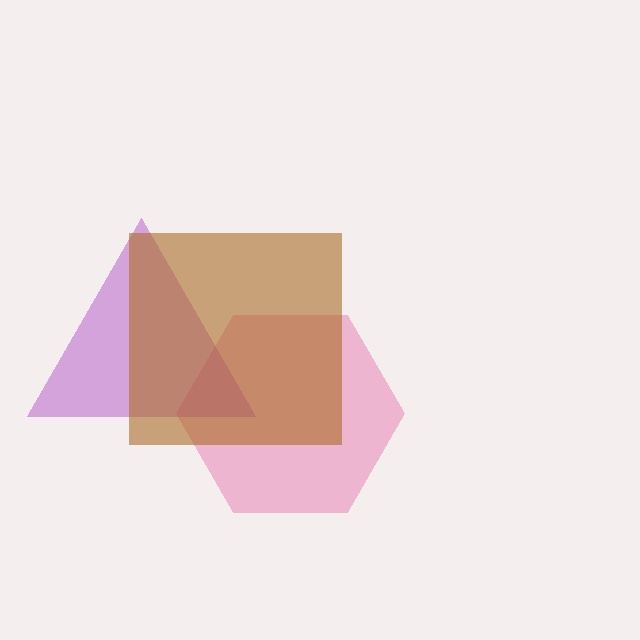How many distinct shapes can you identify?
There are 3 distinct shapes: a pink hexagon, a purple triangle, a brown square.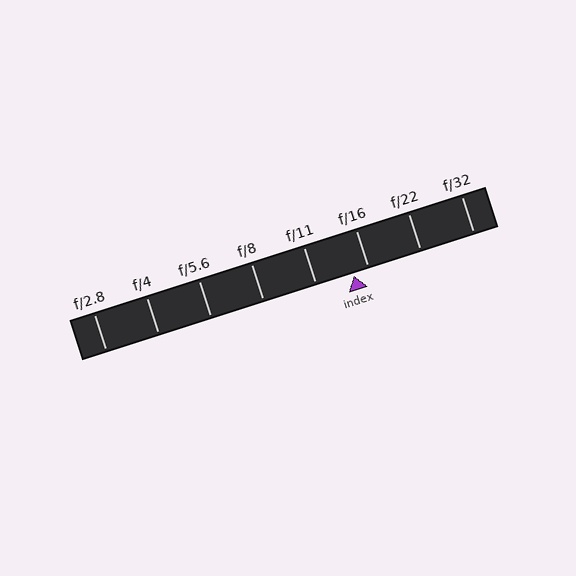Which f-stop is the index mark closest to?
The index mark is closest to f/16.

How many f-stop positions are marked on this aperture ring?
There are 8 f-stop positions marked.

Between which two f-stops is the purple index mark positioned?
The index mark is between f/11 and f/16.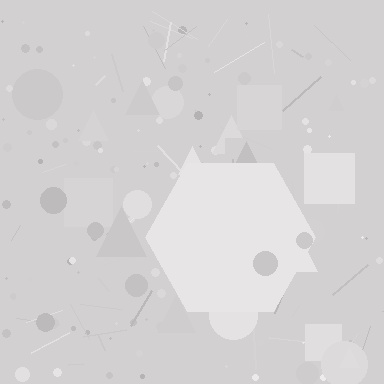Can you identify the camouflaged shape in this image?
The camouflaged shape is a hexagon.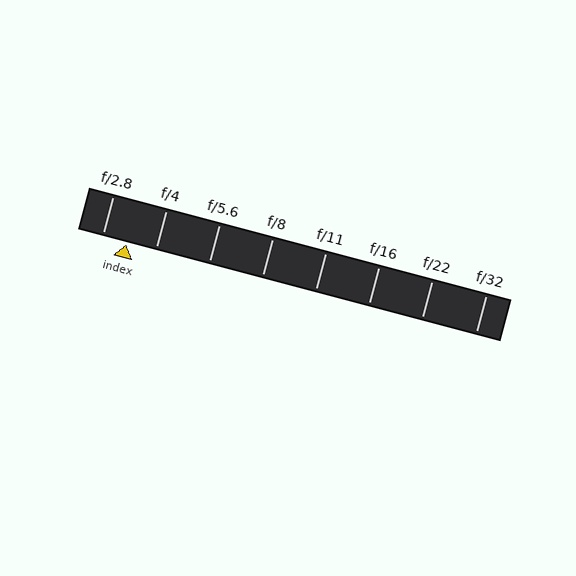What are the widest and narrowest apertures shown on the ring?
The widest aperture shown is f/2.8 and the narrowest is f/32.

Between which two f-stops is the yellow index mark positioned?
The index mark is between f/2.8 and f/4.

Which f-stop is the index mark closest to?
The index mark is closest to f/2.8.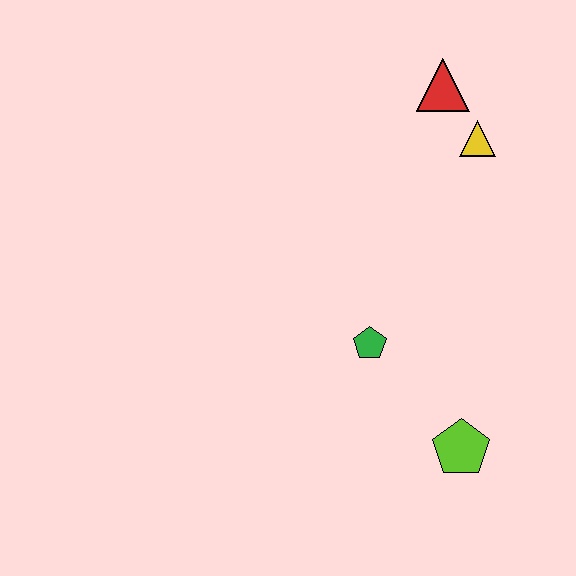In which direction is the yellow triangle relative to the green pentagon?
The yellow triangle is above the green pentagon.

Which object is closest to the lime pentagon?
The green pentagon is closest to the lime pentagon.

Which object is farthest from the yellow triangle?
The lime pentagon is farthest from the yellow triangle.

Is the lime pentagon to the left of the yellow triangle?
Yes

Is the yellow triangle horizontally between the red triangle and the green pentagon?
No